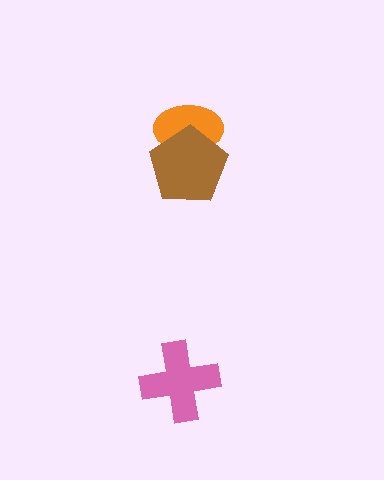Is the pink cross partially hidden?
No, no other shape covers it.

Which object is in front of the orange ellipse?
The brown pentagon is in front of the orange ellipse.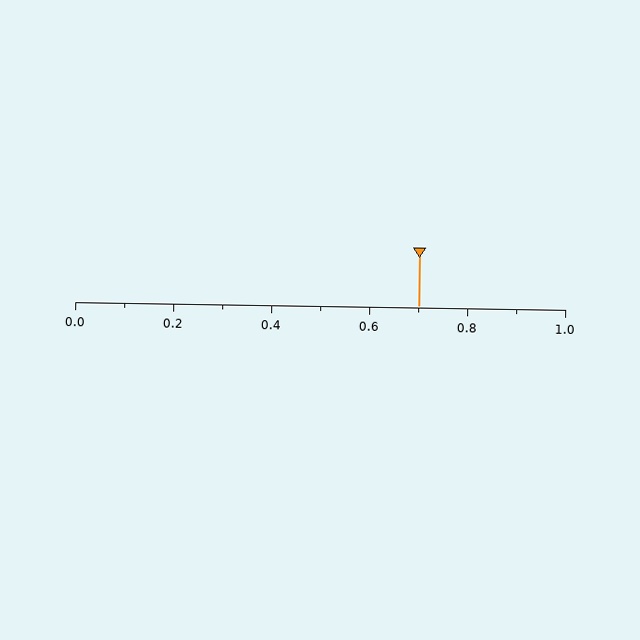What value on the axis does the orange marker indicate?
The marker indicates approximately 0.7.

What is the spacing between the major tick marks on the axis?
The major ticks are spaced 0.2 apart.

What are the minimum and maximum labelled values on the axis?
The axis runs from 0.0 to 1.0.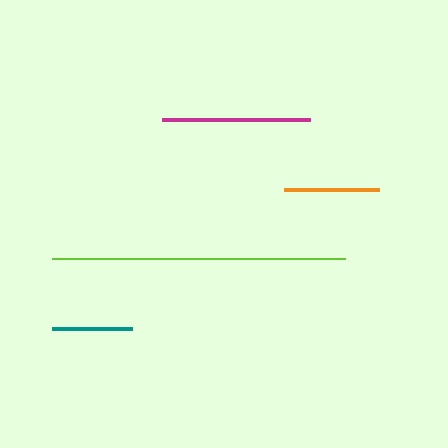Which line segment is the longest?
The lime line is the longest at approximately 293 pixels.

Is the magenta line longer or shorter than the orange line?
The magenta line is longer than the orange line.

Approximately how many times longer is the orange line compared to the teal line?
The orange line is approximately 1.2 times the length of the teal line.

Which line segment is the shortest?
The teal line is the shortest at approximately 79 pixels.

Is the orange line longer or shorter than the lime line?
The lime line is longer than the orange line.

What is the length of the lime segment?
The lime segment is approximately 293 pixels long.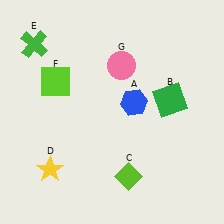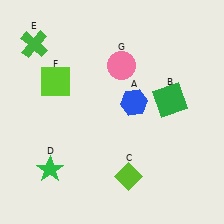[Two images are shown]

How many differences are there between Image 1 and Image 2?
There is 1 difference between the two images.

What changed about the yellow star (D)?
In Image 1, D is yellow. In Image 2, it changed to green.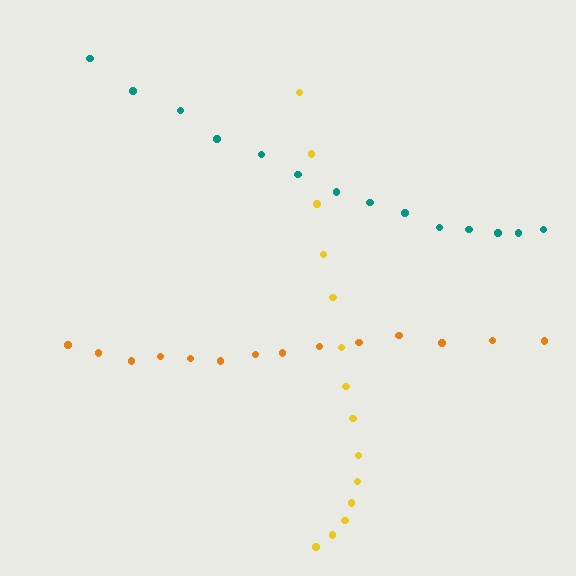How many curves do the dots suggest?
There are 3 distinct paths.